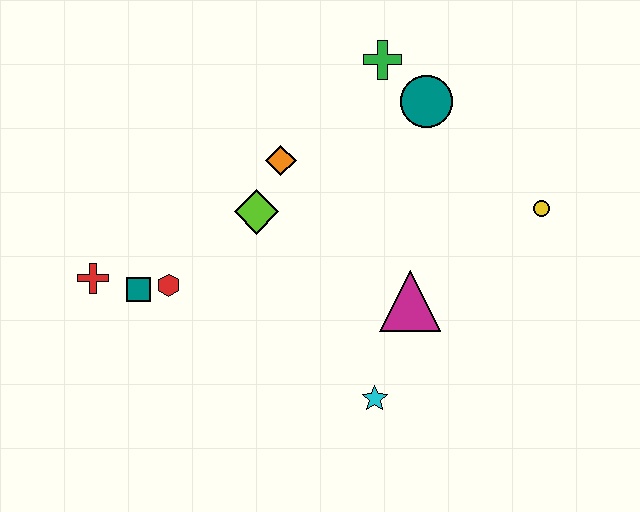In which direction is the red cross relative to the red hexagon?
The red cross is to the left of the red hexagon.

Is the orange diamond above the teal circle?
No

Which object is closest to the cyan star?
The magenta triangle is closest to the cyan star.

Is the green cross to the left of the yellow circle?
Yes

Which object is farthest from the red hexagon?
The yellow circle is farthest from the red hexagon.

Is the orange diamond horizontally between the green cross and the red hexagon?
Yes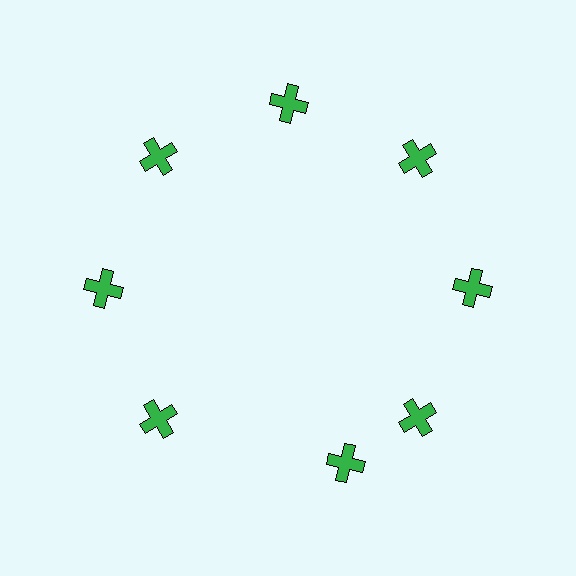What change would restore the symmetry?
The symmetry would be restored by rotating it back into even spacing with its neighbors so that all 8 crosses sit at equal angles and equal distance from the center.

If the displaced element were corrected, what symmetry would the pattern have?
It would have 8-fold rotational symmetry — the pattern would map onto itself every 45 degrees.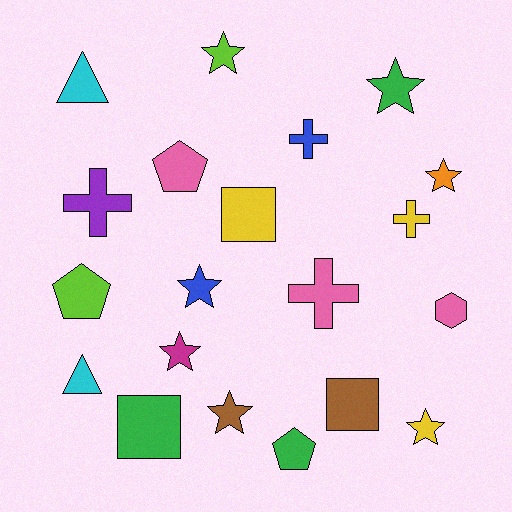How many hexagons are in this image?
There is 1 hexagon.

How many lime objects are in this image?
There are 2 lime objects.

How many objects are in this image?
There are 20 objects.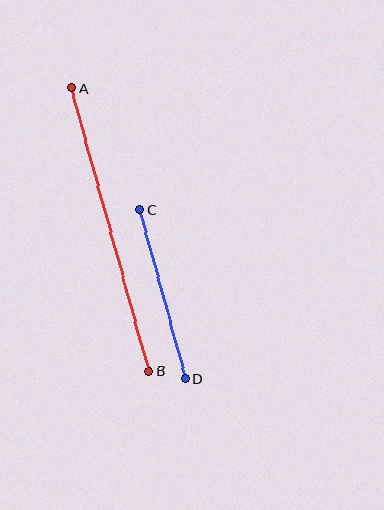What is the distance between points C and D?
The distance is approximately 175 pixels.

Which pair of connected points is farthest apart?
Points A and B are farthest apart.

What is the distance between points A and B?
The distance is approximately 294 pixels.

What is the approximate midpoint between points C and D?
The midpoint is at approximately (163, 294) pixels.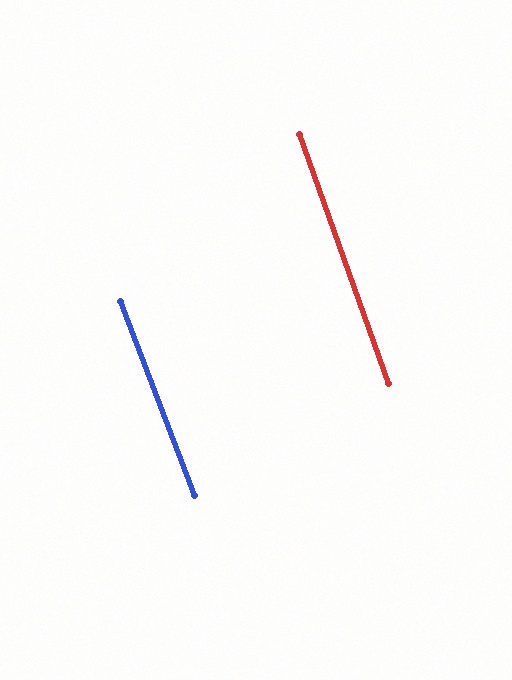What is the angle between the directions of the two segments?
Approximately 1 degree.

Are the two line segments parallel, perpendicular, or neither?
Parallel — their directions differ by only 1.3°.